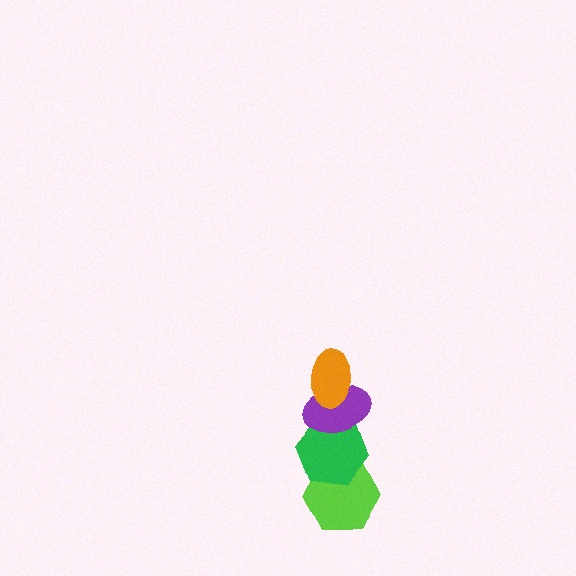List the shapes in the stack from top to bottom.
From top to bottom: the orange ellipse, the purple ellipse, the green hexagon, the lime hexagon.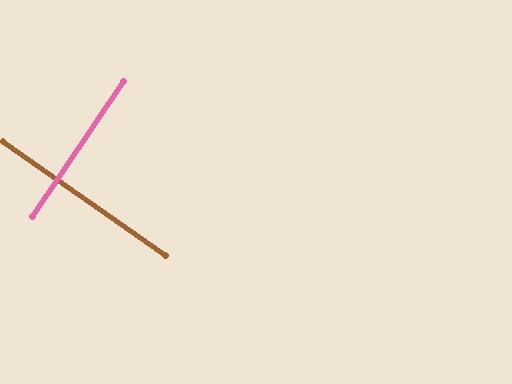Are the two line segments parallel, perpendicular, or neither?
Perpendicular — they meet at approximately 89°.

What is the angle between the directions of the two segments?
Approximately 89 degrees.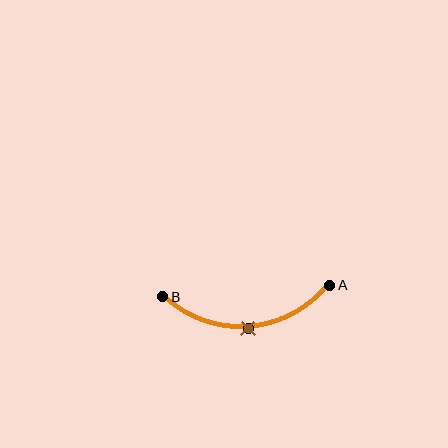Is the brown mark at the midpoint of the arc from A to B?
Yes. The brown mark lies on the arc at equal arc-length from both A and B — it is the arc midpoint.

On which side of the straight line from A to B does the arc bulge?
The arc bulges below the straight line connecting A and B.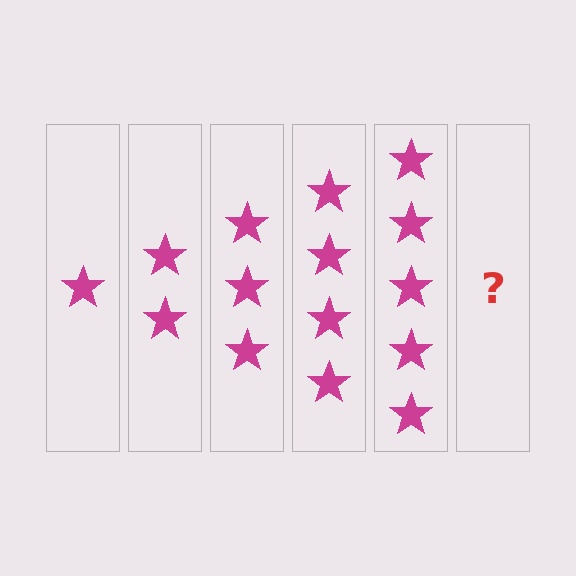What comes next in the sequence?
The next element should be 6 stars.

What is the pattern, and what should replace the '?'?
The pattern is that each step adds one more star. The '?' should be 6 stars.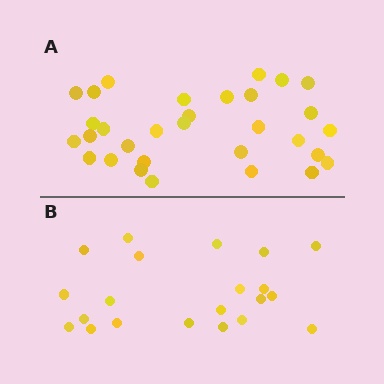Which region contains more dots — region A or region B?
Region A (the top region) has more dots.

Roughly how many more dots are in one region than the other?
Region A has roughly 10 or so more dots than region B.